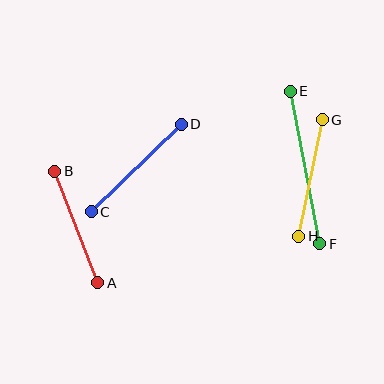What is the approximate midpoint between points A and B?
The midpoint is at approximately (76, 227) pixels.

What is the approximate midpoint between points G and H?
The midpoint is at approximately (310, 178) pixels.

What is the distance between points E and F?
The distance is approximately 156 pixels.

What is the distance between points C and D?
The distance is approximately 126 pixels.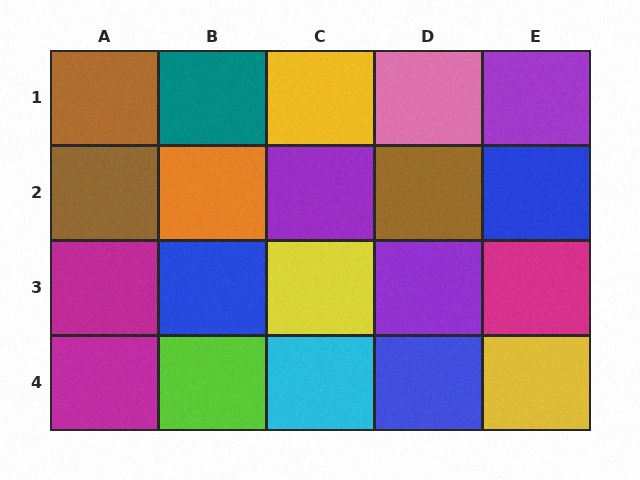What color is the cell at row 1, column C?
Yellow.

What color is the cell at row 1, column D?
Pink.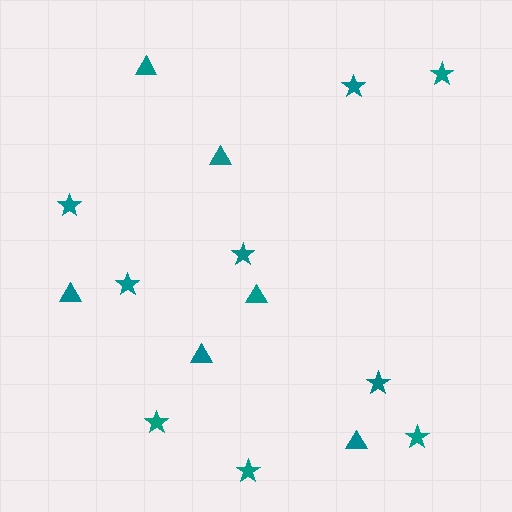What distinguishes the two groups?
There are 2 groups: one group of stars (9) and one group of triangles (6).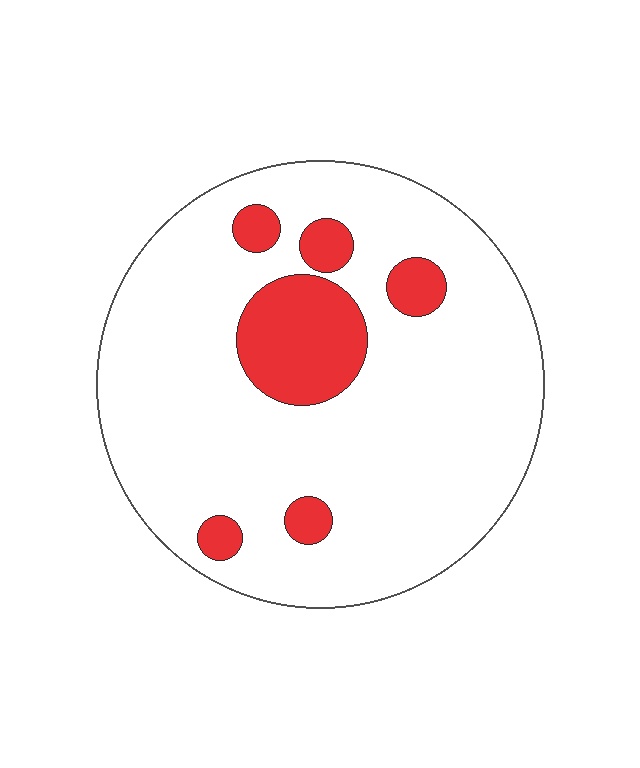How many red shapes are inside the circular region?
6.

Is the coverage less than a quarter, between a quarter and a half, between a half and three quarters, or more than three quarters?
Less than a quarter.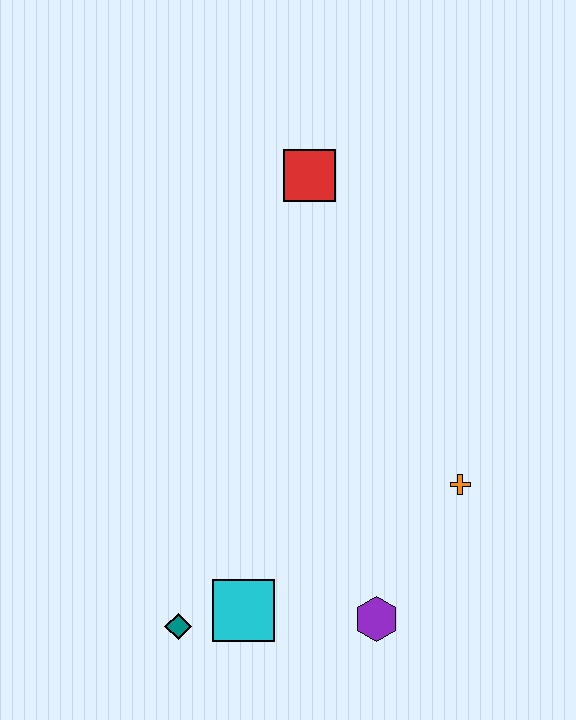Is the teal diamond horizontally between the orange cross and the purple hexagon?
No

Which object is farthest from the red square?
The teal diamond is farthest from the red square.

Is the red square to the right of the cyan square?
Yes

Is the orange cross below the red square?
Yes